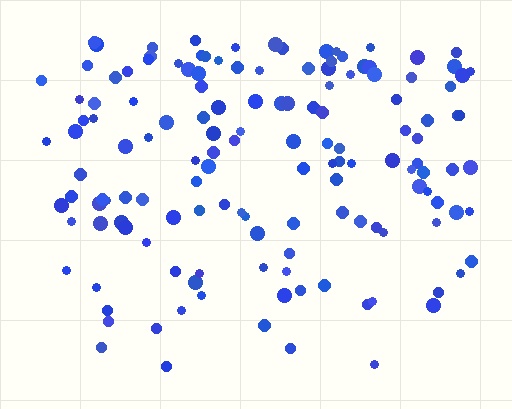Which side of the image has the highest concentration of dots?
The top.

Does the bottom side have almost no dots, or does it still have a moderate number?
Still a moderate number, just noticeably fewer than the top.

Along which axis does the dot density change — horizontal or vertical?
Vertical.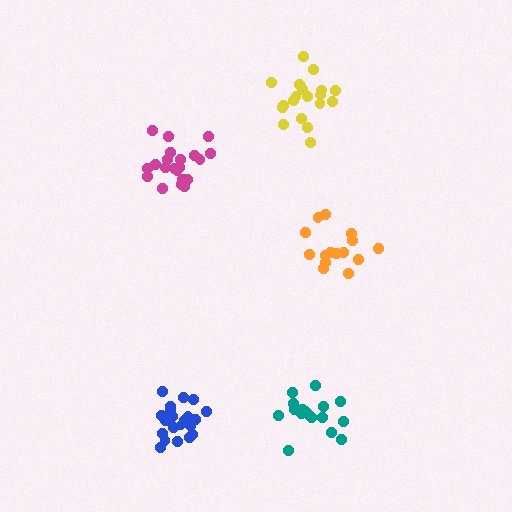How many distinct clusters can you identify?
There are 5 distinct clusters.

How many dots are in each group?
Group 1: 18 dots, Group 2: 21 dots, Group 3: 15 dots, Group 4: 21 dots, Group 5: 20 dots (95 total).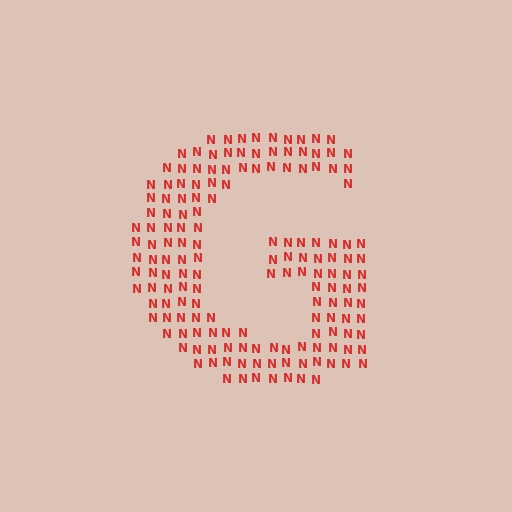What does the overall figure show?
The overall figure shows the letter G.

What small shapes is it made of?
It is made of small letter N's.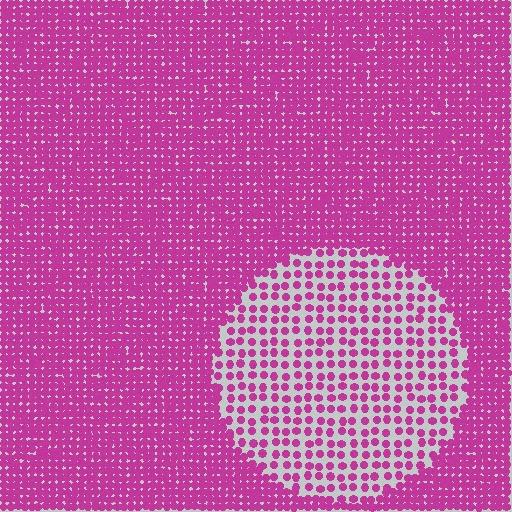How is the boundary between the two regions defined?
The boundary is defined by a change in element density (approximately 2.5x ratio). All elements are the same color, size, and shape.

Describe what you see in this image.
The image contains small magenta elements arranged at two different densities. A circle-shaped region is visible where the elements are less densely packed than the surrounding area.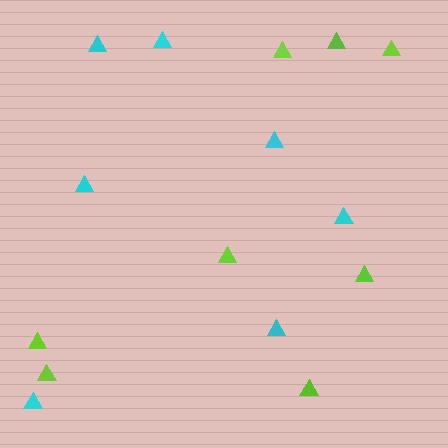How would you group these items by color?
There are 2 groups: one group of lime triangles (8) and one group of cyan triangles (7).